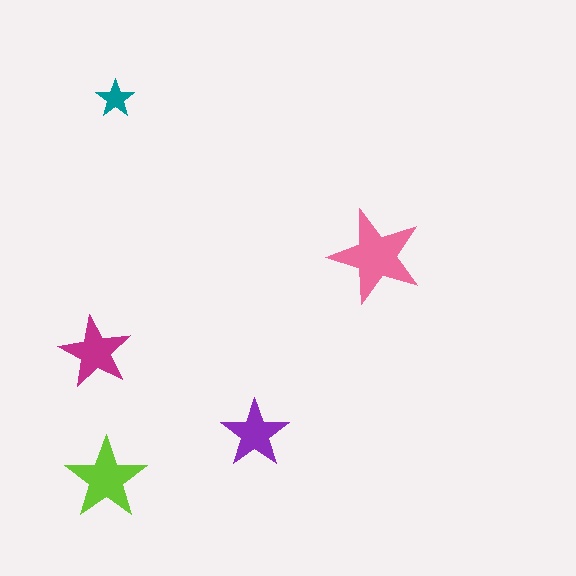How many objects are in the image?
There are 5 objects in the image.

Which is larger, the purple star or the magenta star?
The magenta one.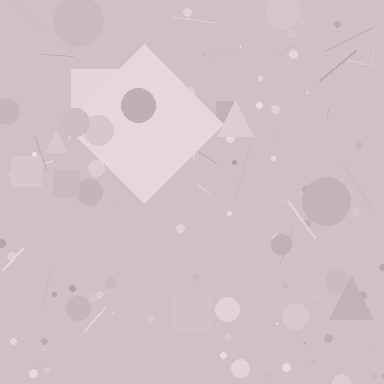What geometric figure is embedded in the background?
A diamond is embedded in the background.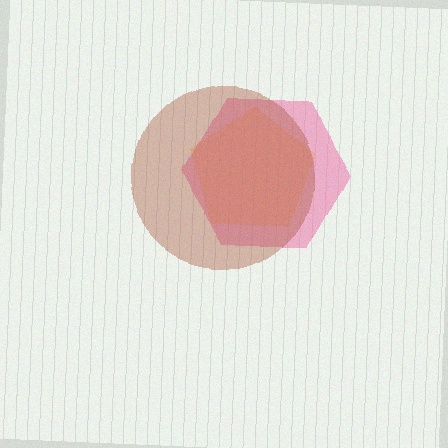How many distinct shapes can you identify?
There are 3 distinct shapes: a yellow pentagon, a pink hexagon, a brown circle.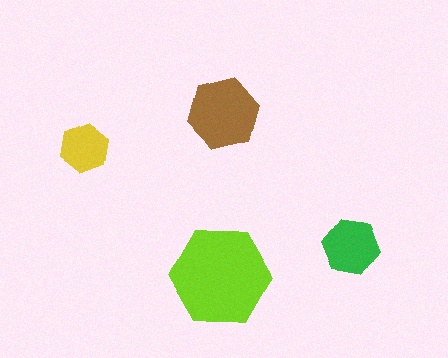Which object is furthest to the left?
The yellow hexagon is leftmost.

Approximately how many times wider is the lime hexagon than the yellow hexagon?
About 2 times wider.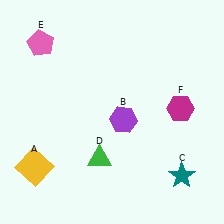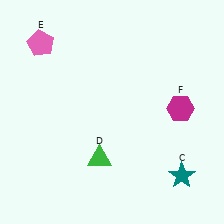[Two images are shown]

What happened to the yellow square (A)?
The yellow square (A) was removed in Image 2. It was in the bottom-left area of Image 1.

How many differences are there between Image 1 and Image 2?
There are 2 differences between the two images.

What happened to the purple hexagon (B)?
The purple hexagon (B) was removed in Image 2. It was in the bottom-right area of Image 1.